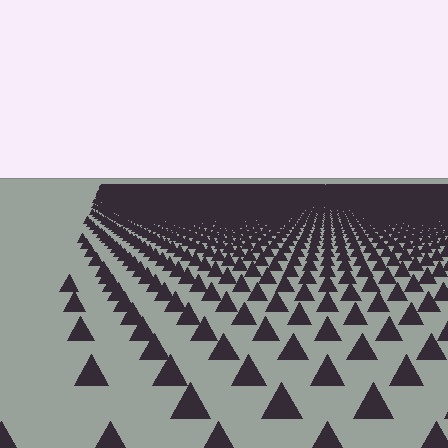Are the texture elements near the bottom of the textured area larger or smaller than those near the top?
Larger. Near the bottom, elements are closer to the viewer and appear at a bigger on-screen size.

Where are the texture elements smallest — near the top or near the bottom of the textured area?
Near the top.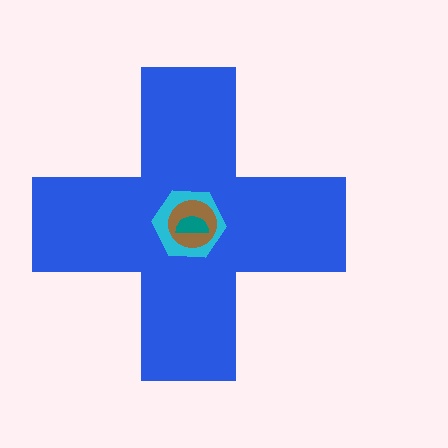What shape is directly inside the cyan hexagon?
The brown circle.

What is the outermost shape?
The blue cross.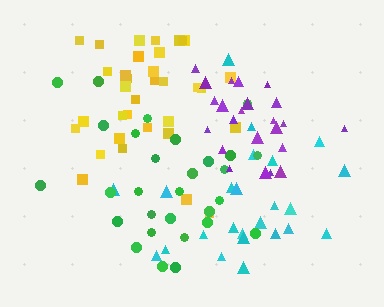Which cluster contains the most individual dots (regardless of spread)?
Yellow (35).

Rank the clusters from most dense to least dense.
purple, yellow, green, cyan.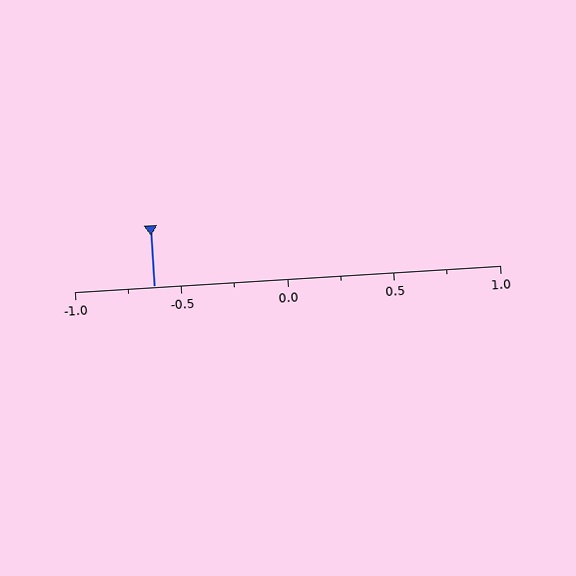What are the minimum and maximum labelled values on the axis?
The axis runs from -1.0 to 1.0.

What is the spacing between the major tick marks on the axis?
The major ticks are spaced 0.5 apart.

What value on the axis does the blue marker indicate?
The marker indicates approximately -0.62.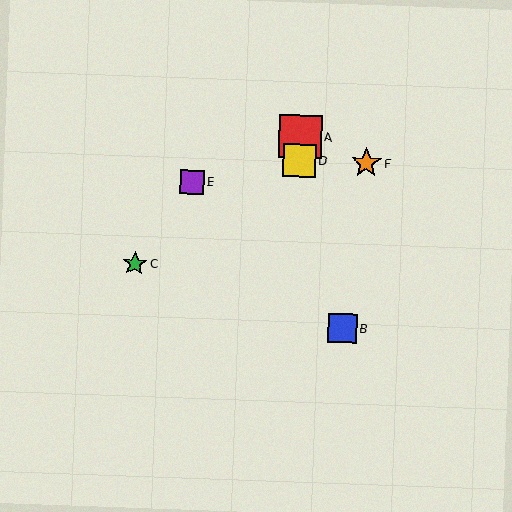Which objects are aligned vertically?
Objects A, D are aligned vertically.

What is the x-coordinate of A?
Object A is at x≈300.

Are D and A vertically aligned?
Yes, both are at x≈299.